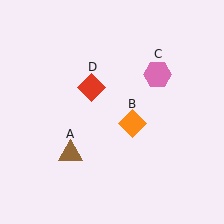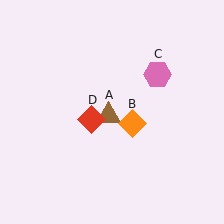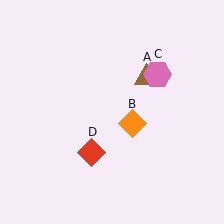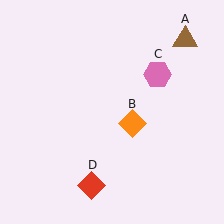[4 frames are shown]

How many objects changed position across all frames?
2 objects changed position: brown triangle (object A), red diamond (object D).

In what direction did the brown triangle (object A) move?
The brown triangle (object A) moved up and to the right.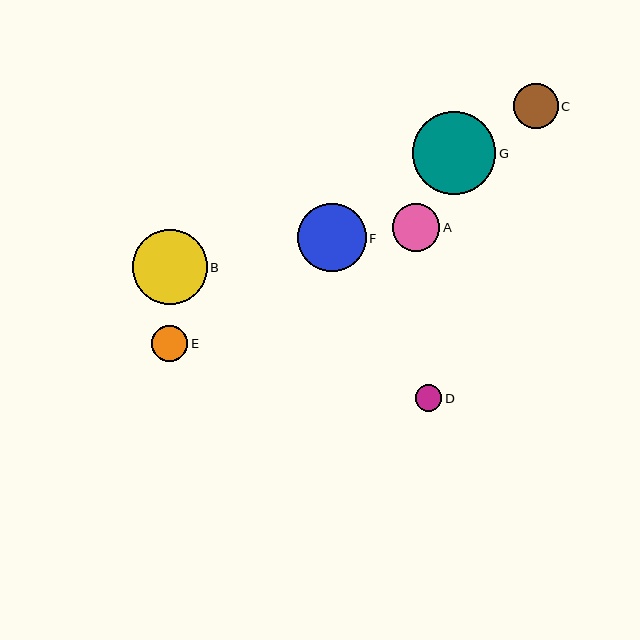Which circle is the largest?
Circle G is the largest with a size of approximately 84 pixels.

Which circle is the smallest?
Circle D is the smallest with a size of approximately 27 pixels.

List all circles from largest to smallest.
From largest to smallest: G, B, F, A, C, E, D.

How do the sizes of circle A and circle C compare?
Circle A and circle C are approximately the same size.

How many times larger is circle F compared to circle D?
Circle F is approximately 2.6 times the size of circle D.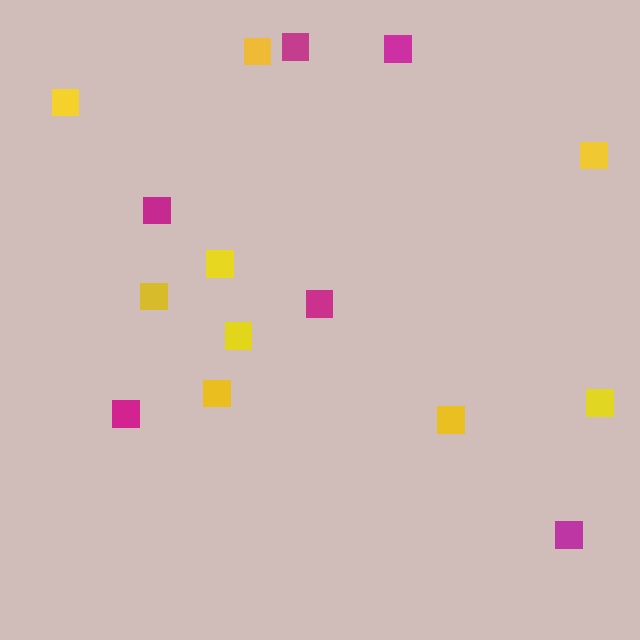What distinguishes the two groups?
There are 2 groups: one group of magenta squares (6) and one group of yellow squares (9).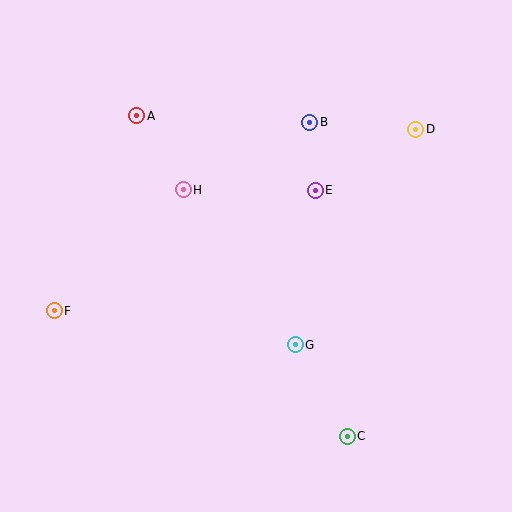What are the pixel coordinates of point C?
Point C is at (347, 436).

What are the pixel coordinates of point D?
Point D is at (416, 129).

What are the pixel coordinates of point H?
Point H is at (183, 190).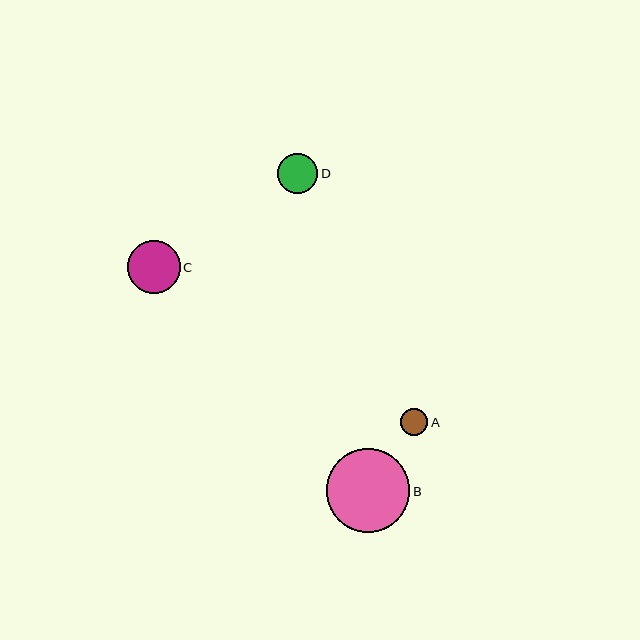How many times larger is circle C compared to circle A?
Circle C is approximately 1.9 times the size of circle A.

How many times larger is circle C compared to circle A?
Circle C is approximately 1.9 times the size of circle A.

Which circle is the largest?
Circle B is the largest with a size of approximately 83 pixels.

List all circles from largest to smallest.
From largest to smallest: B, C, D, A.